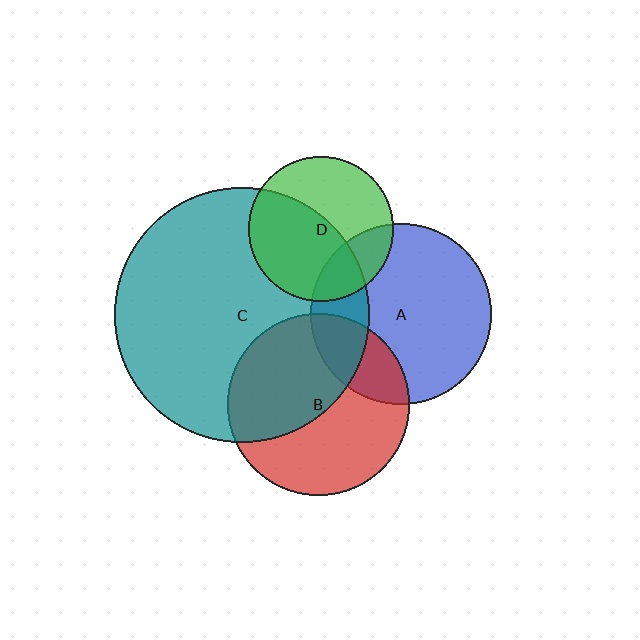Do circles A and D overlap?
Yes.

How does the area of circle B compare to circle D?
Approximately 1.6 times.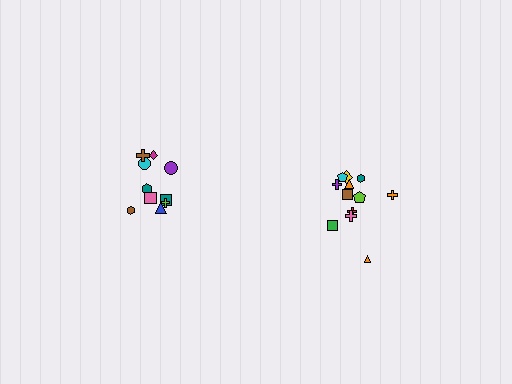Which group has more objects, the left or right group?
The right group.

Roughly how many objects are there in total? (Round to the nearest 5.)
Roughly 20 objects in total.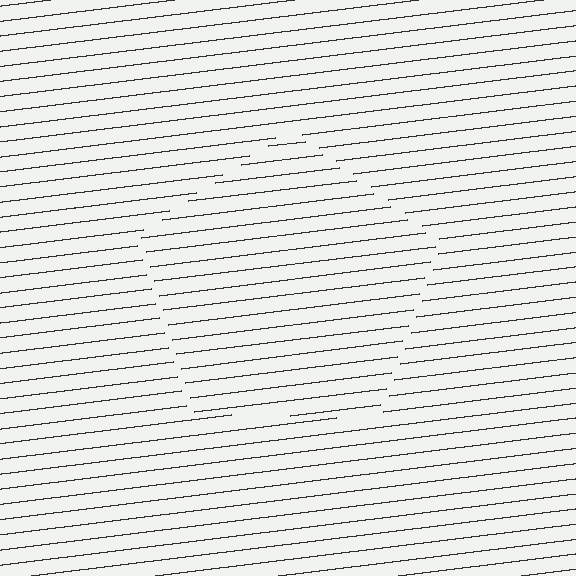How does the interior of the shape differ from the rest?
The interior of the shape contains the same grating, shifted by half a period — the contour is defined by the phase discontinuity where line-ends from the inner and outer gratings abut.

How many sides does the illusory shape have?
5 sides — the line-ends trace a pentagon.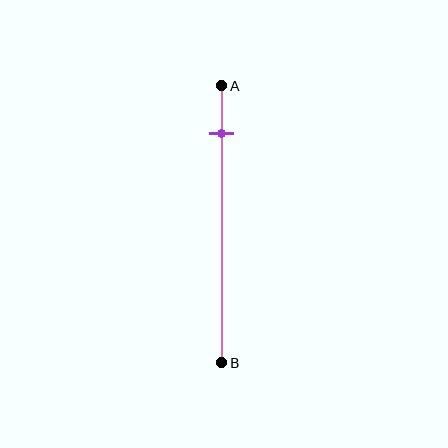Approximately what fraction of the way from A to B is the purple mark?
The purple mark is approximately 15% of the way from A to B.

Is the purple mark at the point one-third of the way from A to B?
No, the mark is at about 15% from A, not at the 33% one-third point.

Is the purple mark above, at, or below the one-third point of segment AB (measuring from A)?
The purple mark is above the one-third point of segment AB.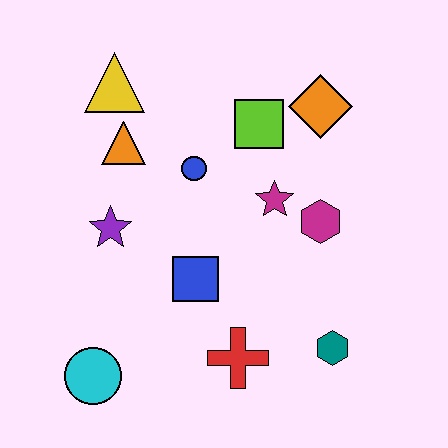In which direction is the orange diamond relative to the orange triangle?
The orange diamond is to the right of the orange triangle.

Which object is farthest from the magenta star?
The cyan circle is farthest from the magenta star.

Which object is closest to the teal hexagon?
The red cross is closest to the teal hexagon.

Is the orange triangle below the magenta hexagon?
No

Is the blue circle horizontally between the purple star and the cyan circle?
No